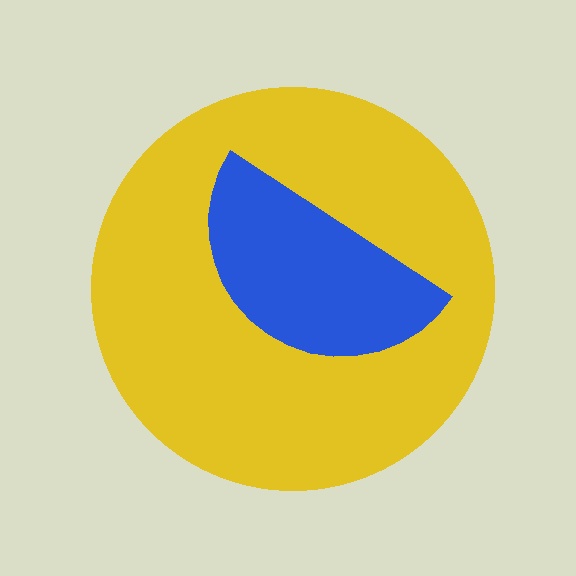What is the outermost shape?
The yellow circle.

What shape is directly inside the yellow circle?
The blue semicircle.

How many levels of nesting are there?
2.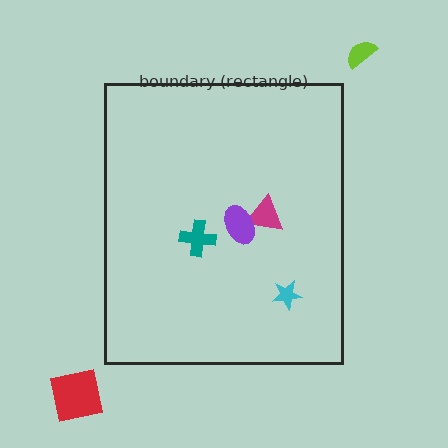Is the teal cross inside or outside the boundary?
Inside.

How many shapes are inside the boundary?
4 inside, 2 outside.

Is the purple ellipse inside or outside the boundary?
Inside.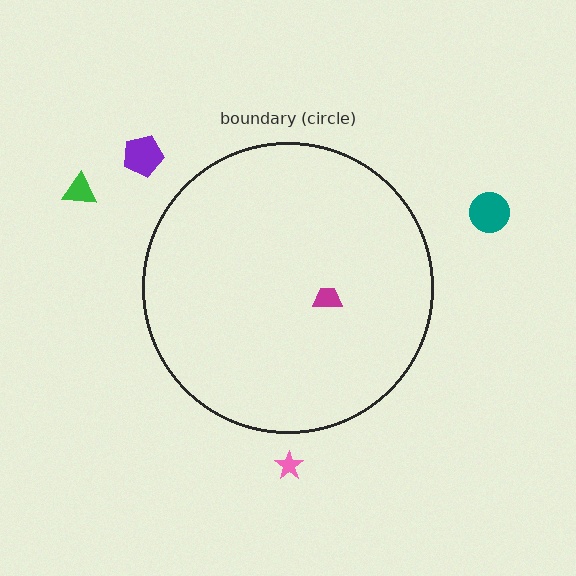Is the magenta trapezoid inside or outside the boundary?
Inside.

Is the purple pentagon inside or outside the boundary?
Outside.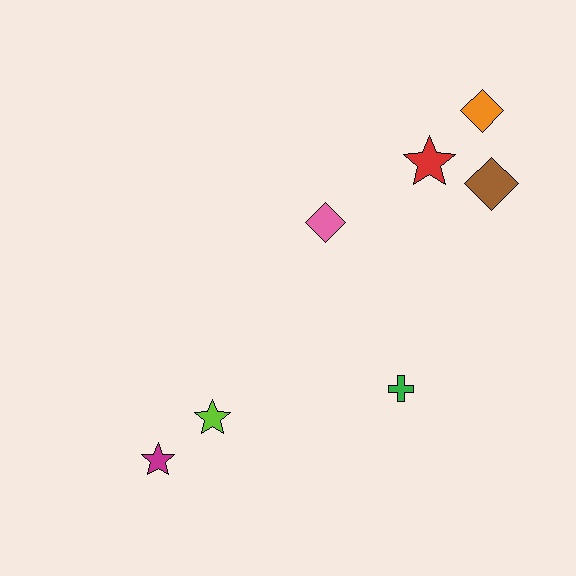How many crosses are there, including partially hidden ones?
There is 1 cross.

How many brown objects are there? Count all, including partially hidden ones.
There is 1 brown object.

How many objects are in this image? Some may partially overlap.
There are 7 objects.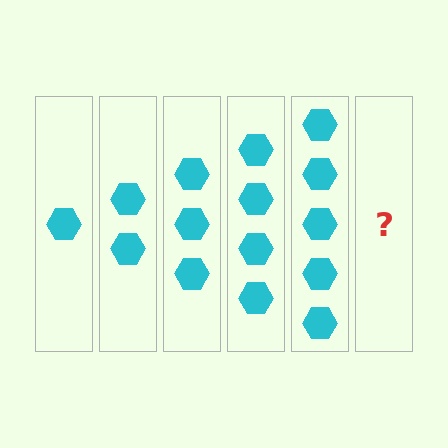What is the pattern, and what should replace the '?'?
The pattern is that each step adds one more hexagon. The '?' should be 6 hexagons.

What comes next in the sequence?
The next element should be 6 hexagons.